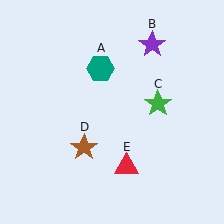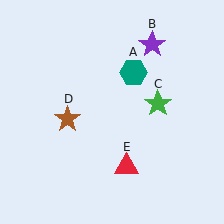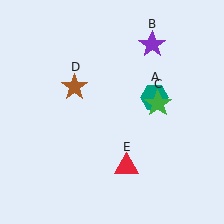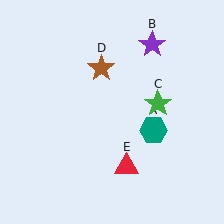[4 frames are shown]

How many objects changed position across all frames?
2 objects changed position: teal hexagon (object A), brown star (object D).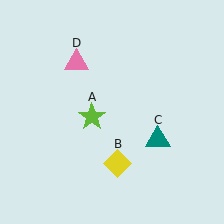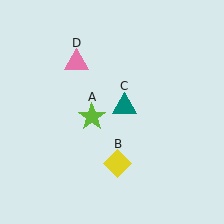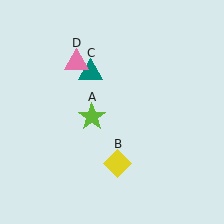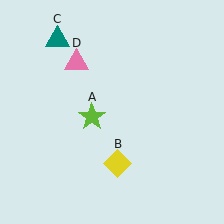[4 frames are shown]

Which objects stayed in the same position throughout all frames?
Lime star (object A) and yellow diamond (object B) and pink triangle (object D) remained stationary.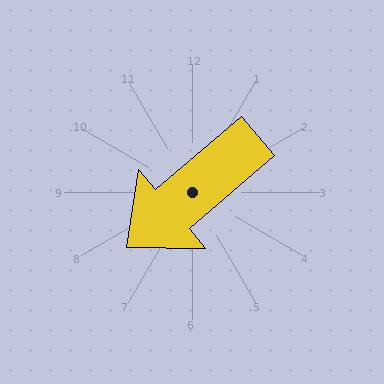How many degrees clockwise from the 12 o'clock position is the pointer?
Approximately 230 degrees.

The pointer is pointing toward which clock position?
Roughly 8 o'clock.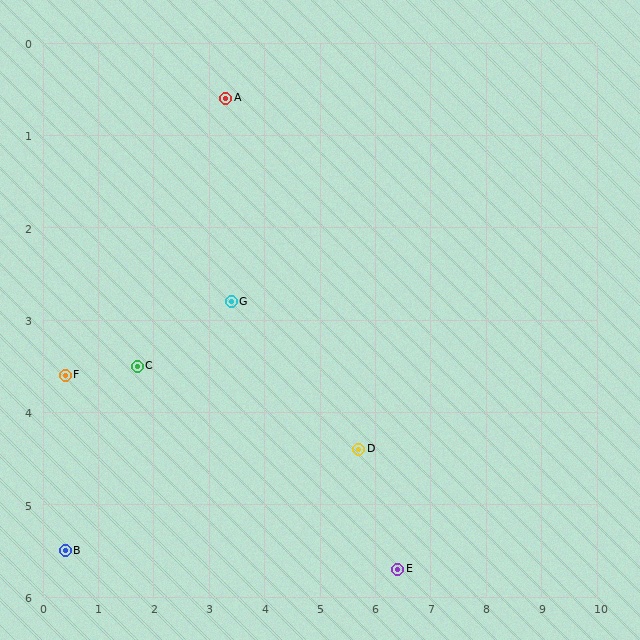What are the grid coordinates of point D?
Point D is at approximately (5.7, 4.4).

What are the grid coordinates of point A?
Point A is at approximately (3.3, 0.6).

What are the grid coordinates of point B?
Point B is at approximately (0.4, 5.5).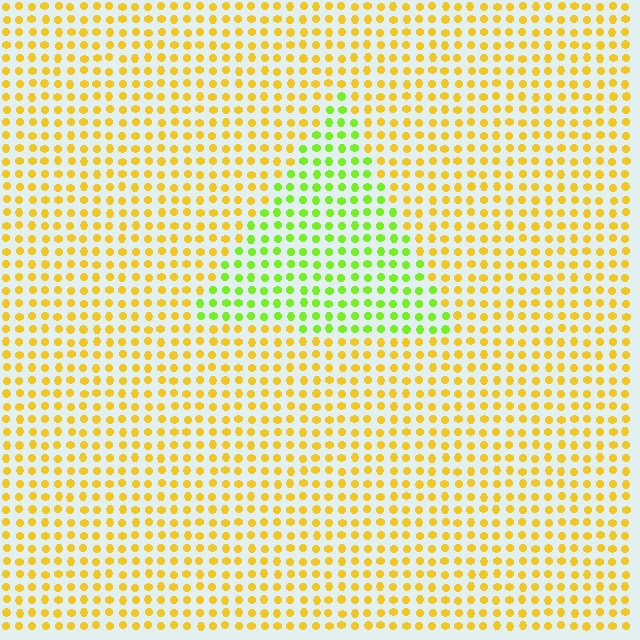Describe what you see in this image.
The image is filled with small yellow elements in a uniform arrangement. A triangle-shaped region is visible where the elements are tinted to a slightly different hue, forming a subtle color boundary.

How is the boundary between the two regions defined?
The boundary is defined purely by a slight shift in hue (about 49 degrees). Spacing, size, and orientation are identical on both sides.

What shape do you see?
I see a triangle.